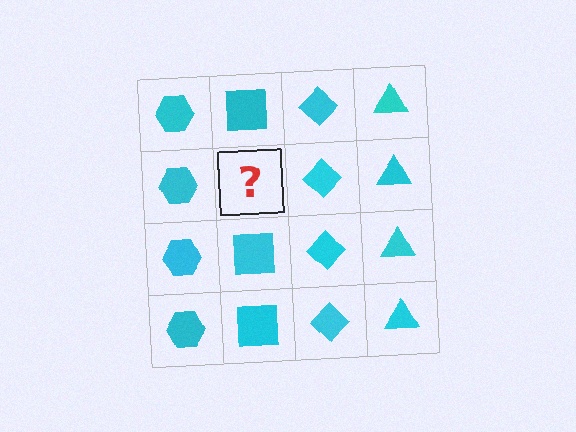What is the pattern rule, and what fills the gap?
The rule is that each column has a consistent shape. The gap should be filled with a cyan square.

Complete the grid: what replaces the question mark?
The question mark should be replaced with a cyan square.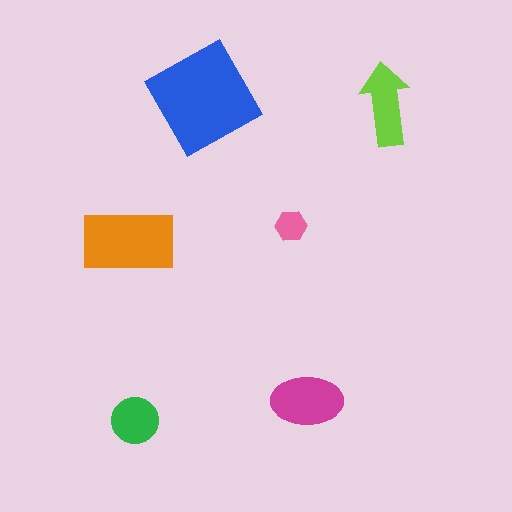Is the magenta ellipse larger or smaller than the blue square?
Smaller.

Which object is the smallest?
The pink hexagon.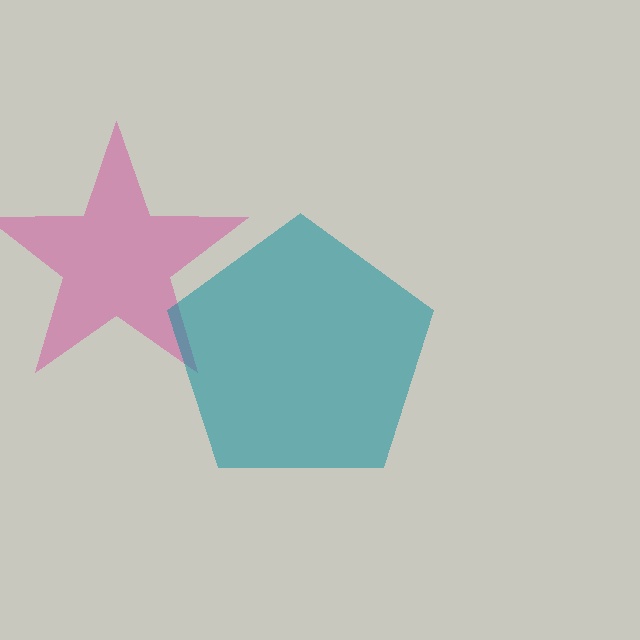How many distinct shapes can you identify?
There are 2 distinct shapes: a magenta star, a teal pentagon.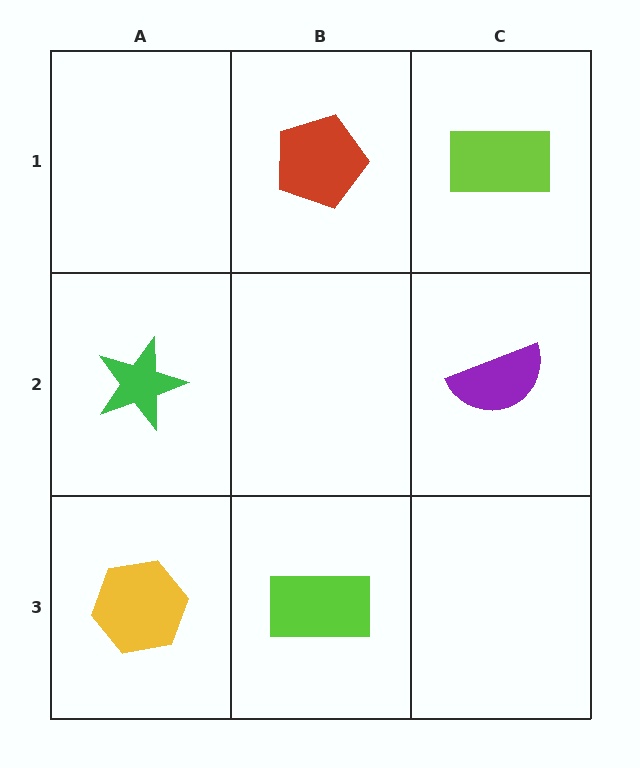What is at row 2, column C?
A purple semicircle.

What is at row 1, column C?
A lime rectangle.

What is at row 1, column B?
A red pentagon.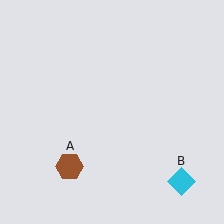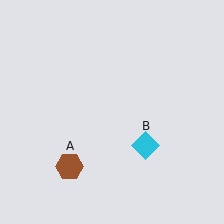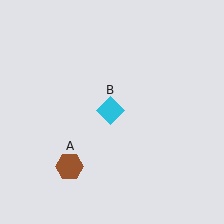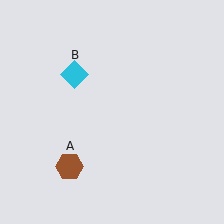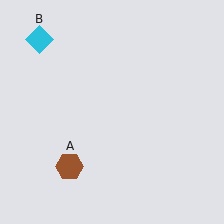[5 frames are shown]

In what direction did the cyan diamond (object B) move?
The cyan diamond (object B) moved up and to the left.